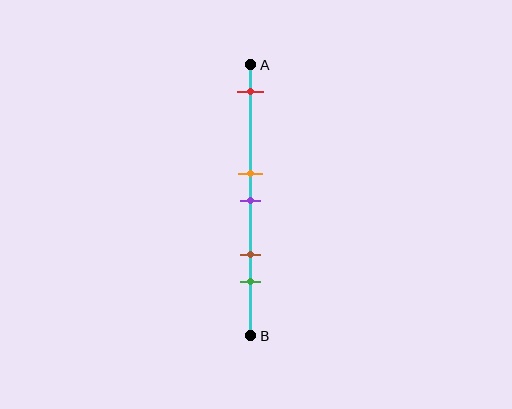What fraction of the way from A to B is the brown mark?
The brown mark is approximately 70% (0.7) of the way from A to B.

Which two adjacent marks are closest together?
The orange and purple marks are the closest adjacent pair.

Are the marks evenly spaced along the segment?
No, the marks are not evenly spaced.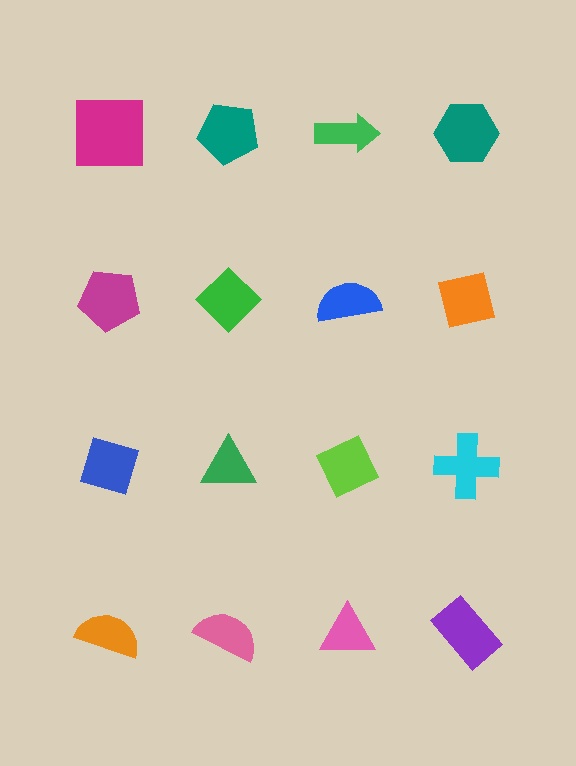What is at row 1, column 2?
A teal pentagon.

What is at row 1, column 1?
A magenta square.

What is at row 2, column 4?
An orange square.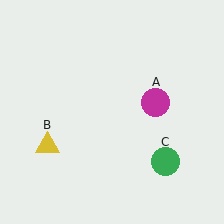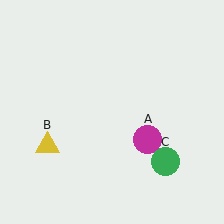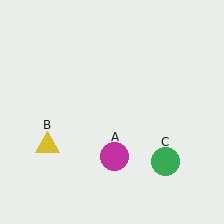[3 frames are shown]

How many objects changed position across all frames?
1 object changed position: magenta circle (object A).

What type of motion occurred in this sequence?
The magenta circle (object A) rotated clockwise around the center of the scene.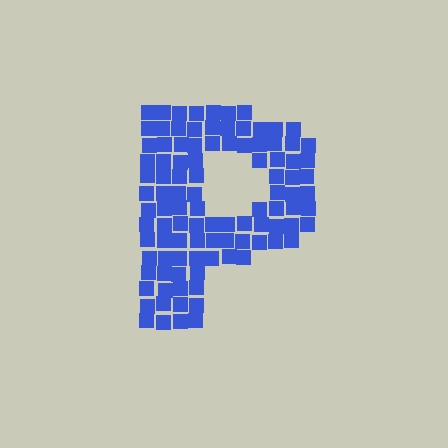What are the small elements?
The small elements are squares.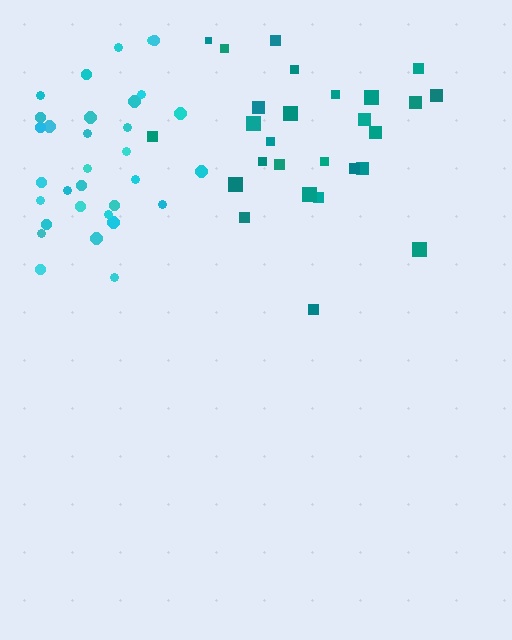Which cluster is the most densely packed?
Cyan.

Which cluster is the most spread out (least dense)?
Teal.